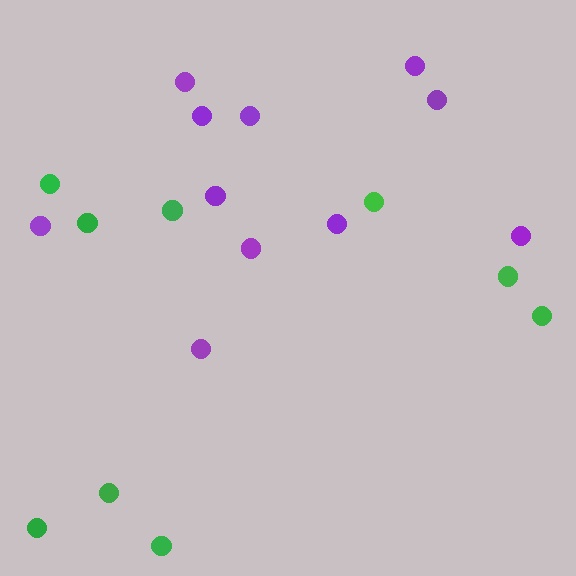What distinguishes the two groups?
There are 2 groups: one group of green circles (9) and one group of purple circles (11).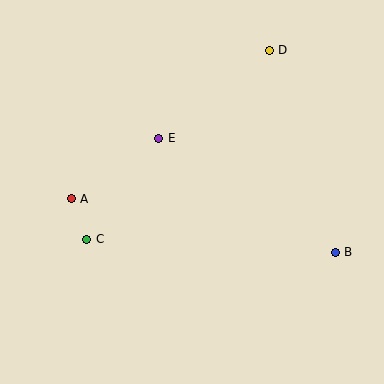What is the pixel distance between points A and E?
The distance between A and E is 106 pixels.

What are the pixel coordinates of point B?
Point B is at (335, 252).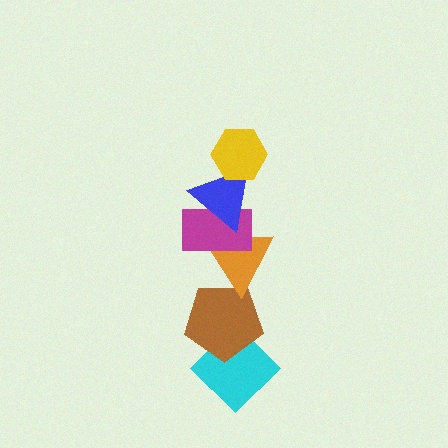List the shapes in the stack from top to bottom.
From top to bottom: the yellow hexagon, the blue triangle, the magenta rectangle, the orange triangle, the brown pentagon, the cyan diamond.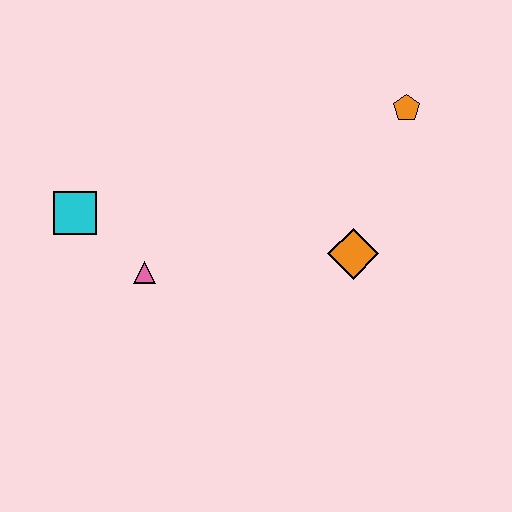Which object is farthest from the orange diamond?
The cyan square is farthest from the orange diamond.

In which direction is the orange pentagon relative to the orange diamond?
The orange pentagon is above the orange diamond.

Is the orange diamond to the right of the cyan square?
Yes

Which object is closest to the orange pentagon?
The orange diamond is closest to the orange pentagon.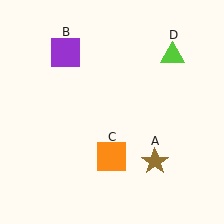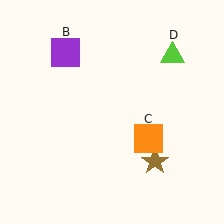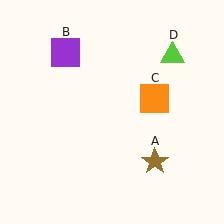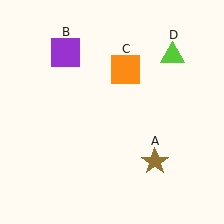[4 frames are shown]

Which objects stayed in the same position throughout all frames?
Brown star (object A) and purple square (object B) and lime triangle (object D) remained stationary.